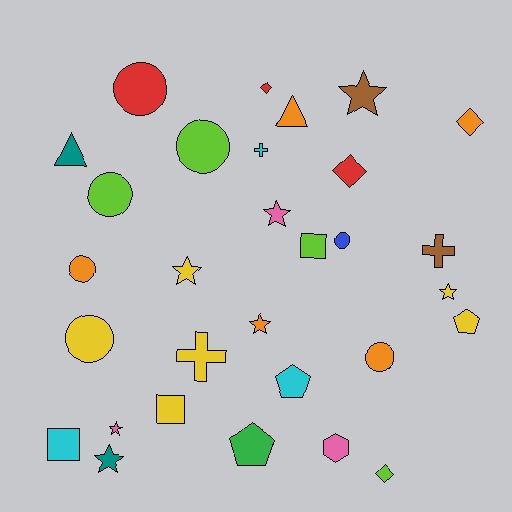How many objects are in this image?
There are 30 objects.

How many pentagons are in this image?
There are 3 pentagons.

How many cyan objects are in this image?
There are 3 cyan objects.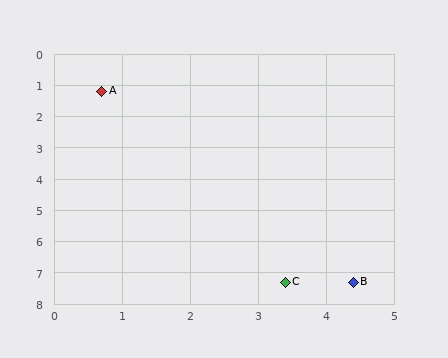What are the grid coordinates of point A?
Point A is at approximately (0.7, 1.2).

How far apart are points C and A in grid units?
Points C and A are about 6.7 grid units apart.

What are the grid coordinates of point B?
Point B is at approximately (4.4, 7.3).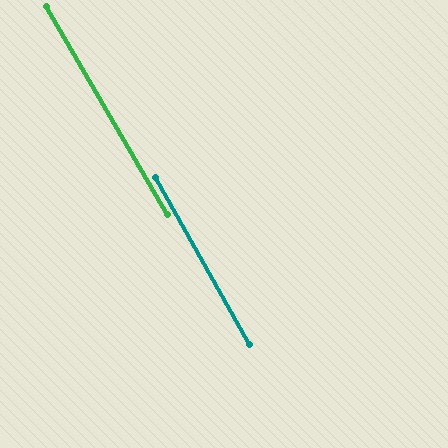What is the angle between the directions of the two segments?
Approximately 1 degree.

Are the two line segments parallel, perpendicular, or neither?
Parallel — their directions differ by only 0.9°.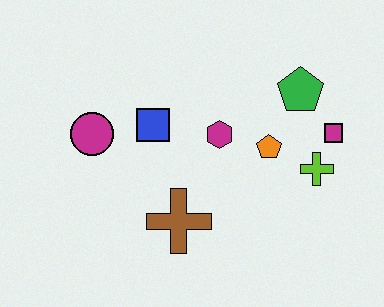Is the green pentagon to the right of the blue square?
Yes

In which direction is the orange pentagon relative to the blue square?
The orange pentagon is to the right of the blue square.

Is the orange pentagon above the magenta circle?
No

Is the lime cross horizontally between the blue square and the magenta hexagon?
No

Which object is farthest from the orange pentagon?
The magenta circle is farthest from the orange pentagon.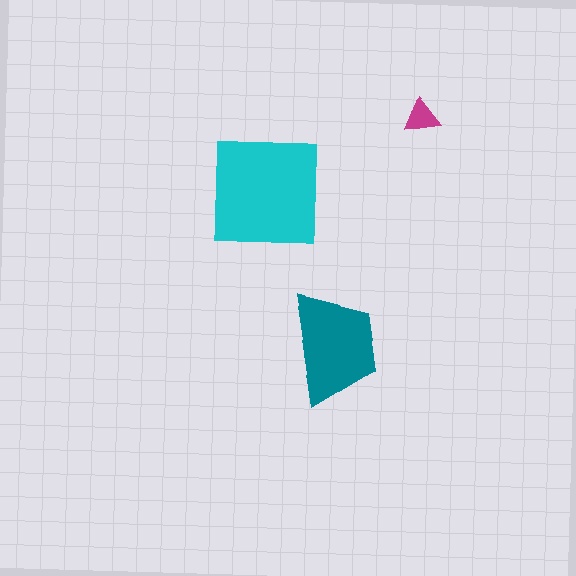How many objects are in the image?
There are 3 objects in the image.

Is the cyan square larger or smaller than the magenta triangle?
Larger.